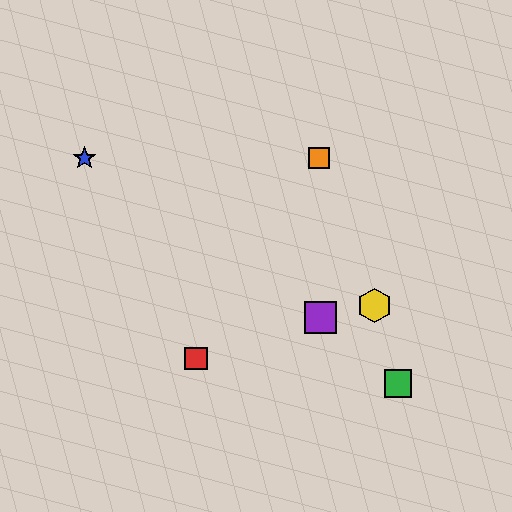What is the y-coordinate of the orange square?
The orange square is at y≈158.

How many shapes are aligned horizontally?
2 shapes (the blue star, the orange square) are aligned horizontally.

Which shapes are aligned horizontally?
The blue star, the orange square are aligned horizontally.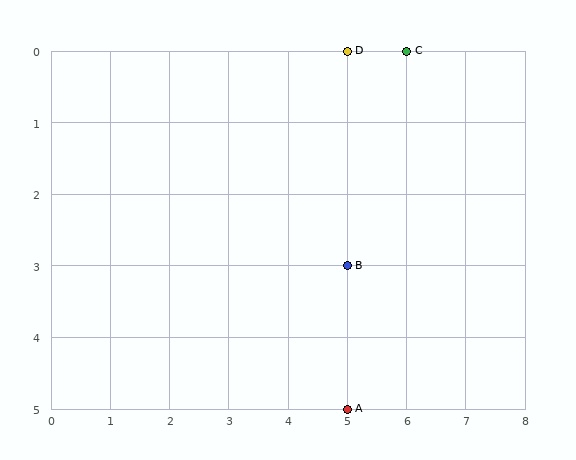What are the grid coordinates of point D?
Point D is at grid coordinates (5, 0).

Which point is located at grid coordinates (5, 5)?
Point A is at (5, 5).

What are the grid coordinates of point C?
Point C is at grid coordinates (6, 0).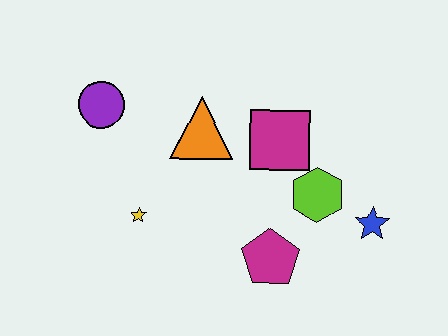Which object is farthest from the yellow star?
The blue star is farthest from the yellow star.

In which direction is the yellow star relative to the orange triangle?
The yellow star is below the orange triangle.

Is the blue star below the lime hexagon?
Yes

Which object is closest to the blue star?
The lime hexagon is closest to the blue star.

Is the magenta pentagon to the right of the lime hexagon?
No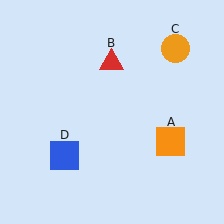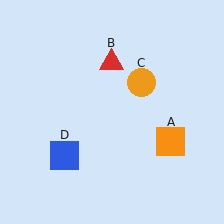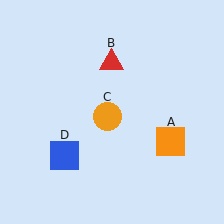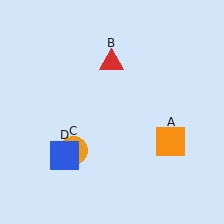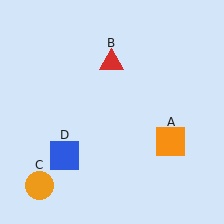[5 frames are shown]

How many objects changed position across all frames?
1 object changed position: orange circle (object C).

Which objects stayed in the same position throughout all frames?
Orange square (object A) and red triangle (object B) and blue square (object D) remained stationary.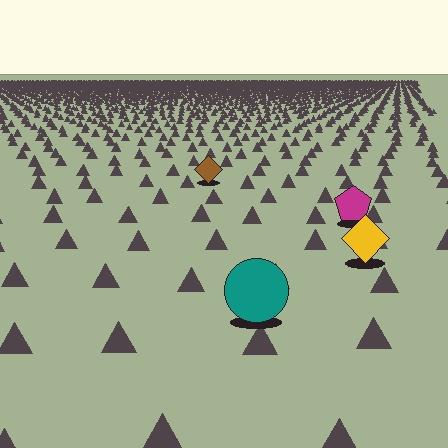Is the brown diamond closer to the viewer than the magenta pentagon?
No. The magenta pentagon is closer — you can tell from the texture gradient: the ground texture is coarser near it.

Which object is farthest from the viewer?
The brown diamond is farthest from the viewer. It appears smaller and the ground texture around it is denser.